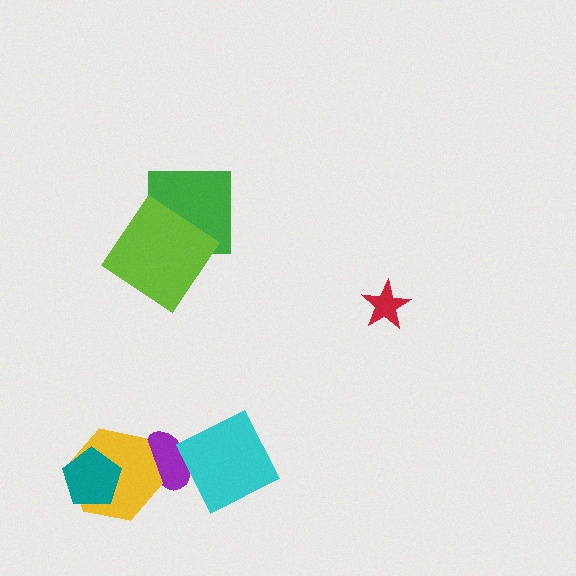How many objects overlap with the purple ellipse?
2 objects overlap with the purple ellipse.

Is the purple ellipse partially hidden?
Yes, it is partially covered by another shape.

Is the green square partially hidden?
Yes, it is partially covered by another shape.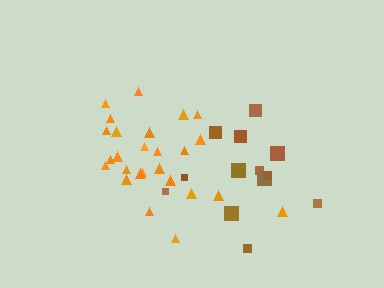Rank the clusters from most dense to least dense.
orange, brown.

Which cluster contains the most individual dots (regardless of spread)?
Orange (26).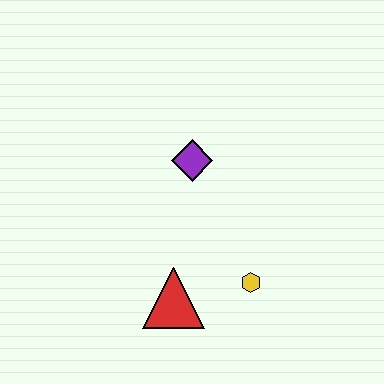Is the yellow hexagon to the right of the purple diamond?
Yes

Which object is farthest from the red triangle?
The purple diamond is farthest from the red triangle.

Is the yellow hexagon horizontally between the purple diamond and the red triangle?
No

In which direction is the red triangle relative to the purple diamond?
The red triangle is below the purple diamond.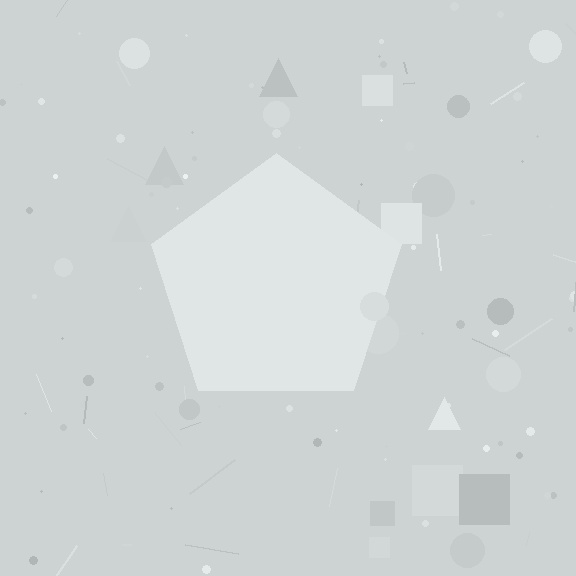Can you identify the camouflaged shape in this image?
The camouflaged shape is a pentagon.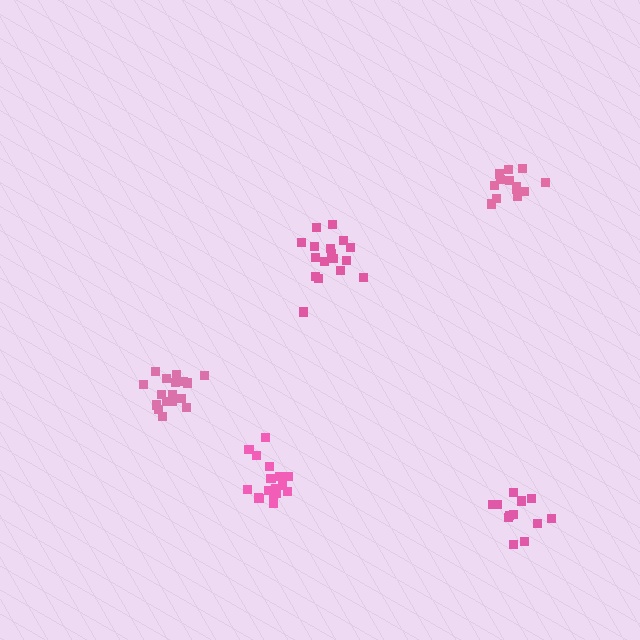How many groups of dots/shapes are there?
There are 5 groups.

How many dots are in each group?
Group 1: 17 dots, Group 2: 17 dots, Group 3: 12 dots, Group 4: 18 dots, Group 5: 13 dots (77 total).